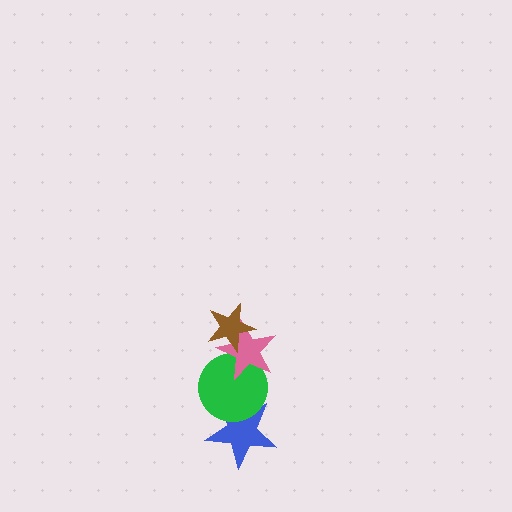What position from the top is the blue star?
The blue star is 4th from the top.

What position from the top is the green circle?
The green circle is 3rd from the top.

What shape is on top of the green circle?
The pink star is on top of the green circle.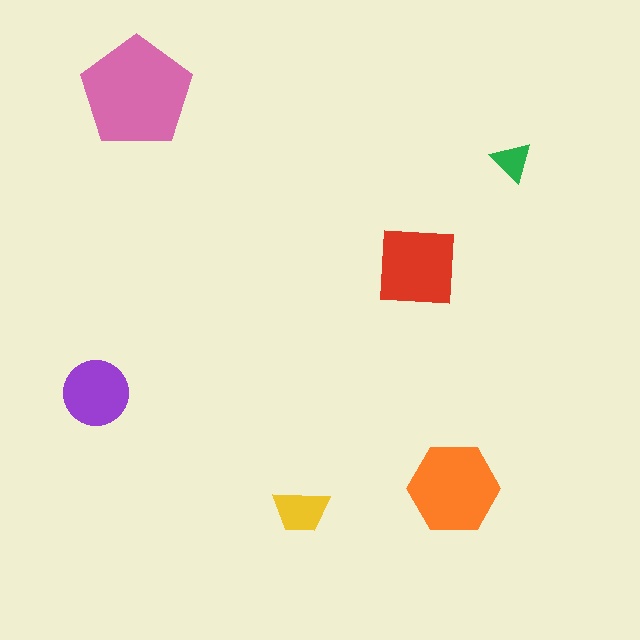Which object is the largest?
The pink pentagon.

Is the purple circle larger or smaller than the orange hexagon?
Smaller.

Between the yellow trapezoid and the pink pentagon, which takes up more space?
The pink pentagon.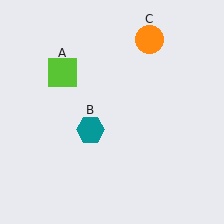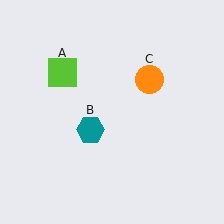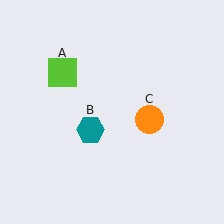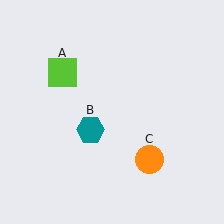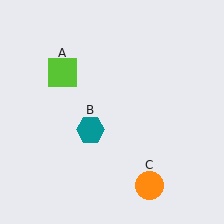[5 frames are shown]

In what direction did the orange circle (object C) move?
The orange circle (object C) moved down.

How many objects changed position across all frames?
1 object changed position: orange circle (object C).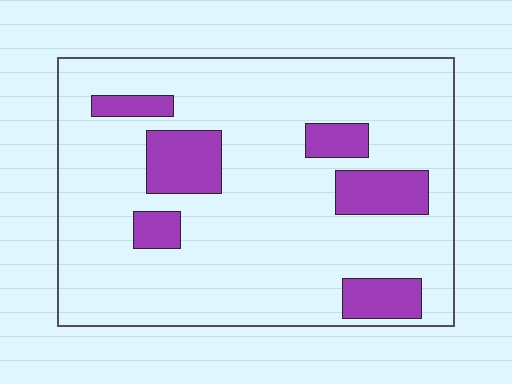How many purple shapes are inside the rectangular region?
6.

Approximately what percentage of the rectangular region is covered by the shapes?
Approximately 15%.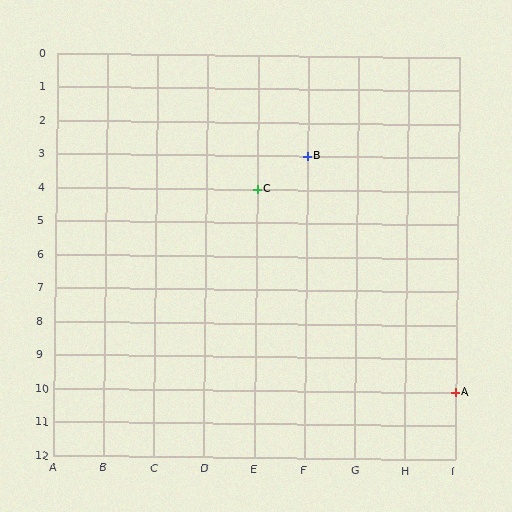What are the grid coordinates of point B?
Point B is at grid coordinates (F, 3).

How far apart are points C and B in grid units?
Points C and B are 1 column and 1 row apart (about 1.4 grid units diagonally).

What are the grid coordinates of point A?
Point A is at grid coordinates (I, 10).